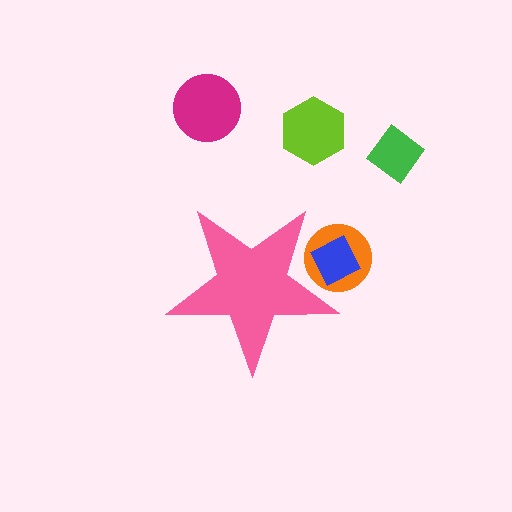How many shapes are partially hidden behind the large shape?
2 shapes are partially hidden.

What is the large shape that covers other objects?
A pink star.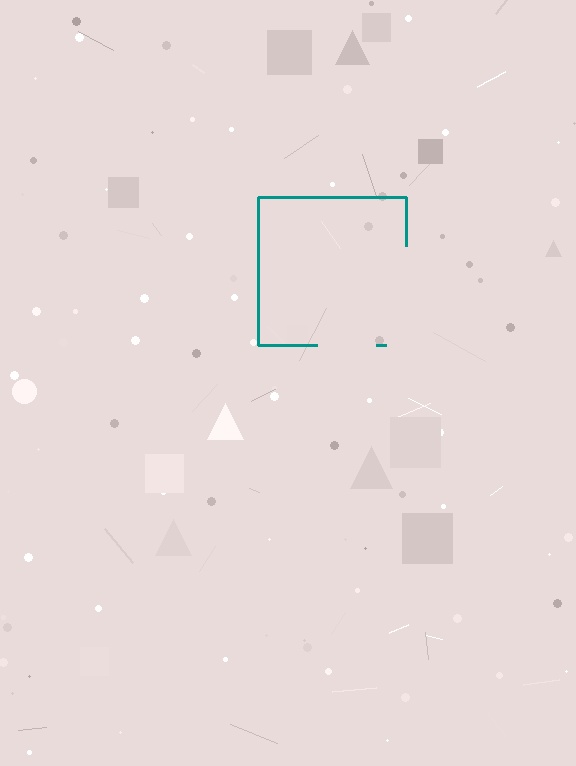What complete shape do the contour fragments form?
The contour fragments form a square.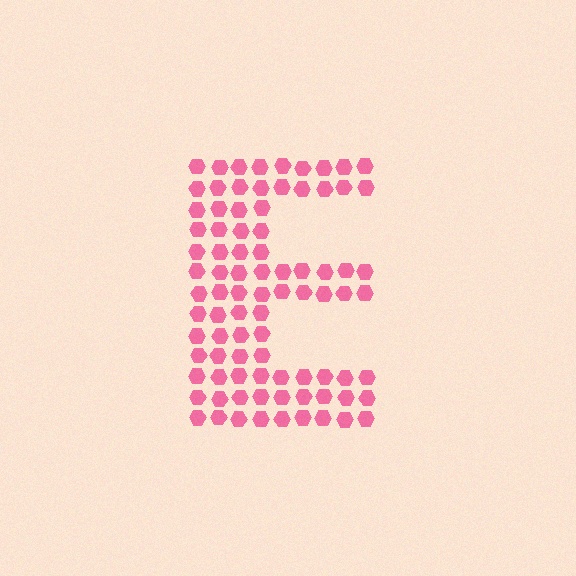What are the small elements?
The small elements are hexagons.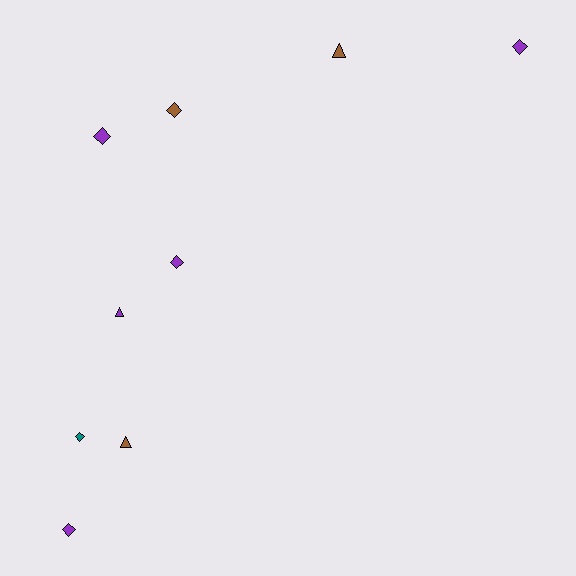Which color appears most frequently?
Purple, with 5 objects.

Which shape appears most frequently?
Diamond, with 6 objects.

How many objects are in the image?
There are 9 objects.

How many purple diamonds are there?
There are 4 purple diamonds.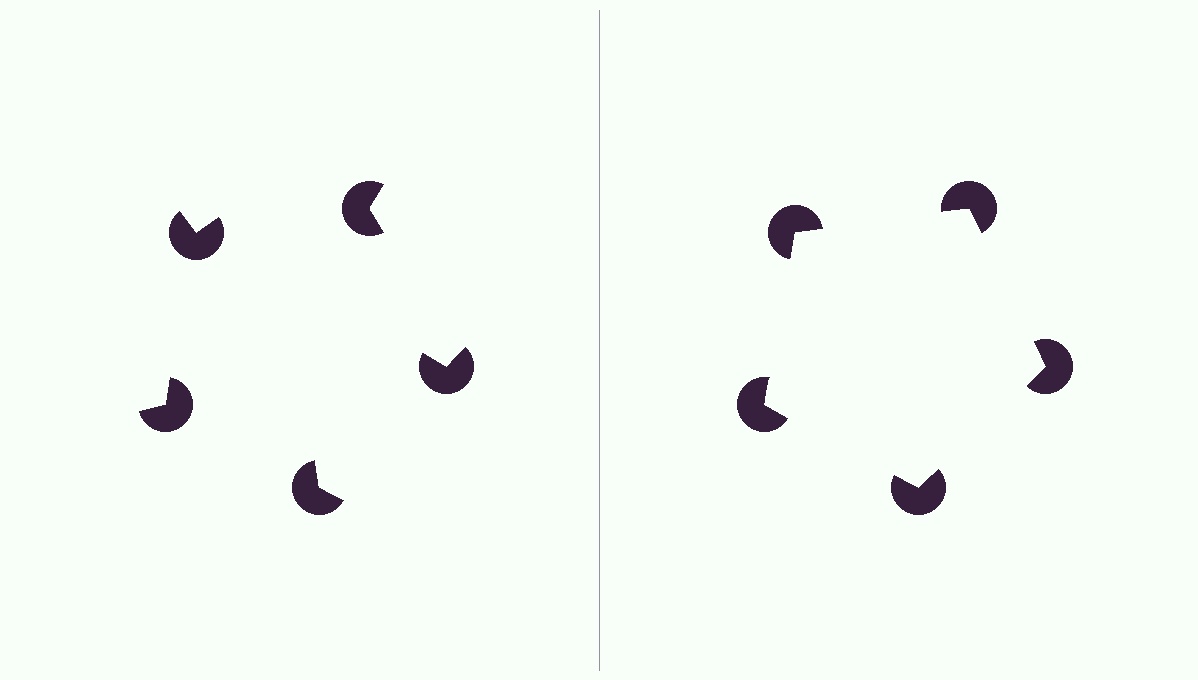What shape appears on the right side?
An illusory pentagon.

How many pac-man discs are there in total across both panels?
10 — 5 on each side.